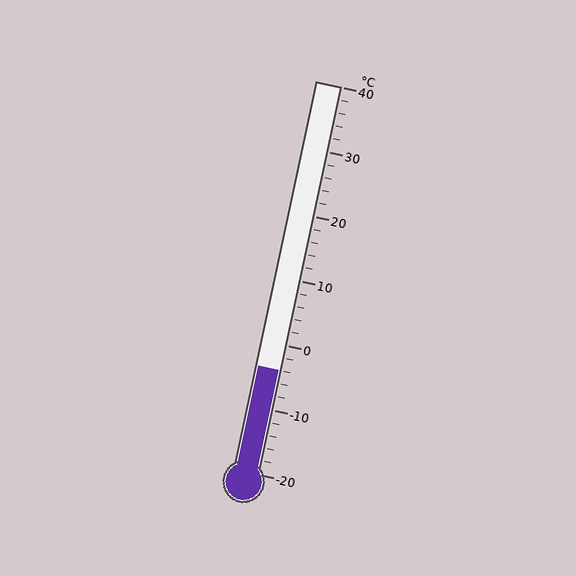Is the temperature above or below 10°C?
The temperature is below 10°C.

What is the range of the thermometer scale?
The thermometer scale ranges from -20°C to 40°C.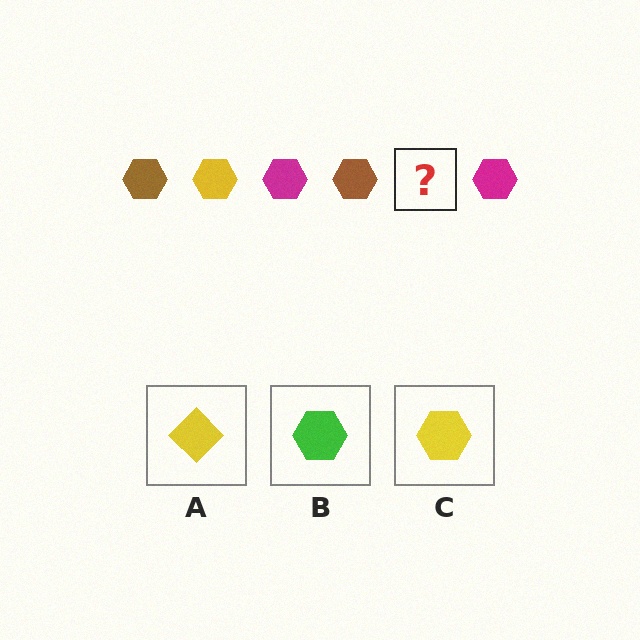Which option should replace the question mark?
Option C.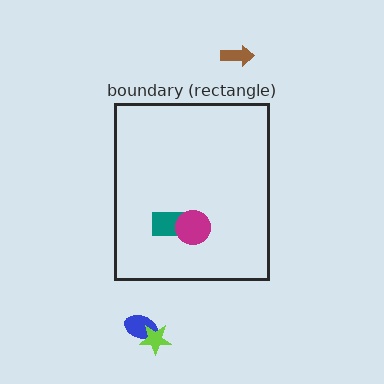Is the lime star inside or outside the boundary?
Outside.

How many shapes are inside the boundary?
2 inside, 3 outside.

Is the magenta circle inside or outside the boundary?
Inside.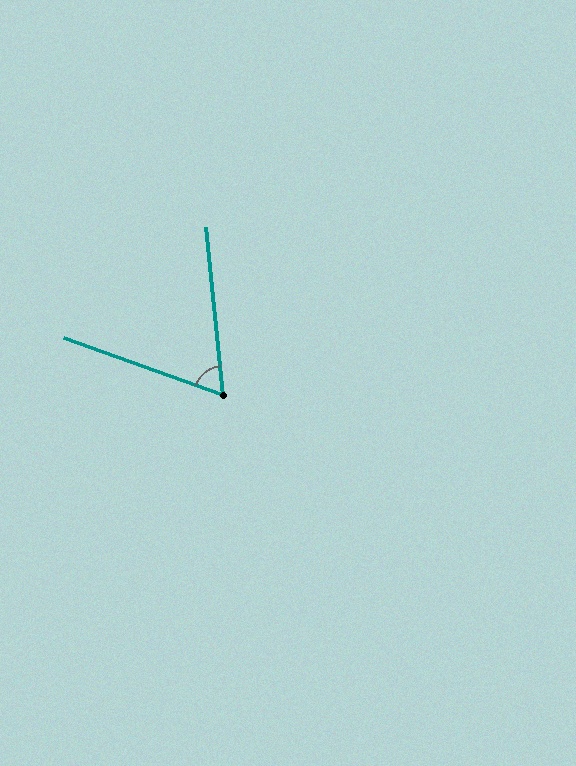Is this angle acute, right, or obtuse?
It is acute.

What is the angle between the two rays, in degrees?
Approximately 65 degrees.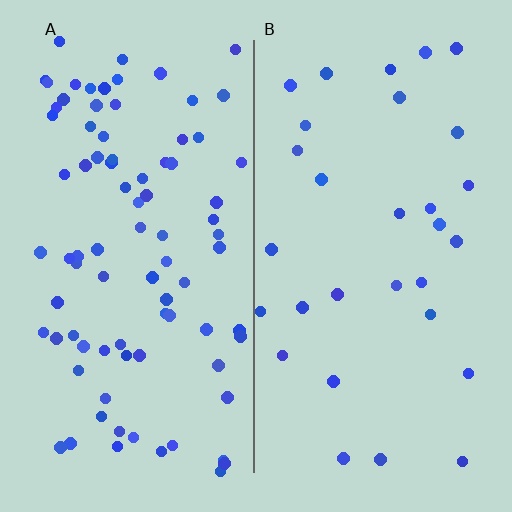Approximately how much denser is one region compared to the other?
Approximately 2.8× — region A over region B.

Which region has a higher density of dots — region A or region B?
A (the left).